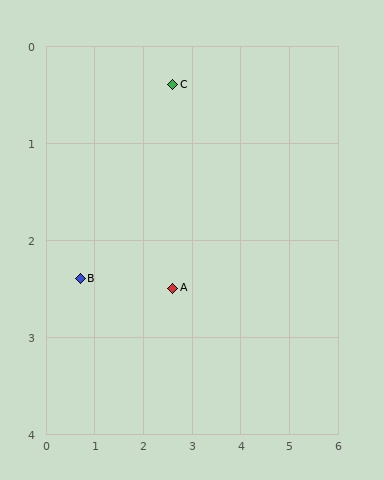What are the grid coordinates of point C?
Point C is at approximately (2.6, 0.4).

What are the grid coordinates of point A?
Point A is at approximately (2.6, 2.5).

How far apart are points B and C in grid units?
Points B and C are about 2.8 grid units apart.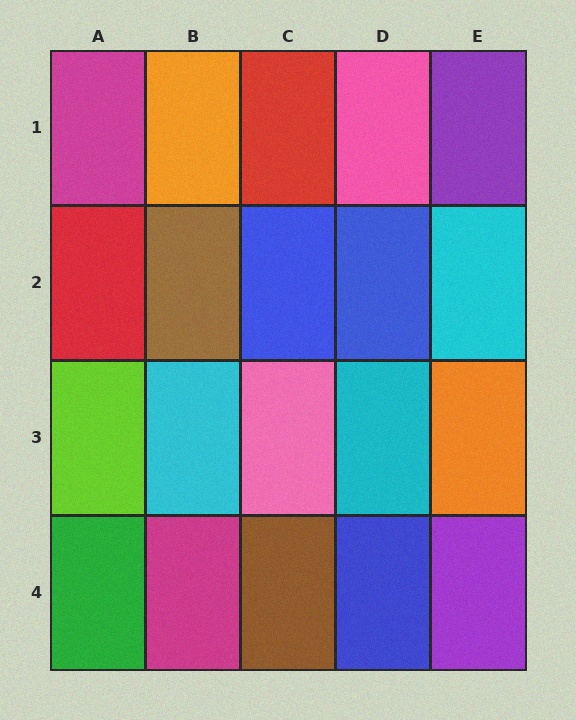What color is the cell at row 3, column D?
Cyan.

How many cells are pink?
2 cells are pink.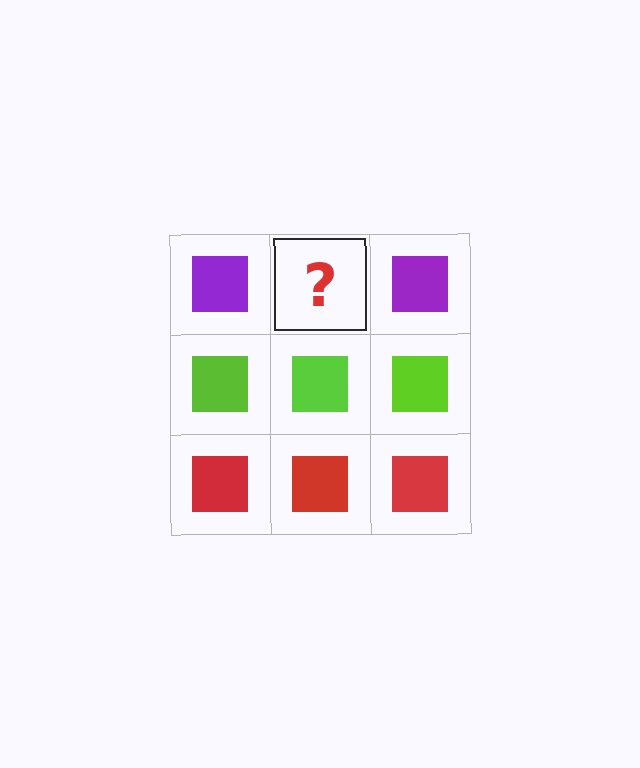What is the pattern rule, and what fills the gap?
The rule is that each row has a consistent color. The gap should be filled with a purple square.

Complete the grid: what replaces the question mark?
The question mark should be replaced with a purple square.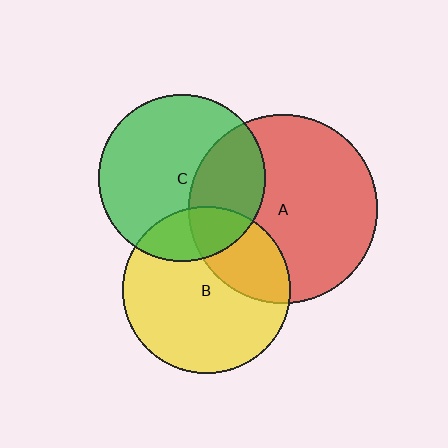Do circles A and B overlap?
Yes.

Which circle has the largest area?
Circle A (red).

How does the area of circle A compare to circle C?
Approximately 1.3 times.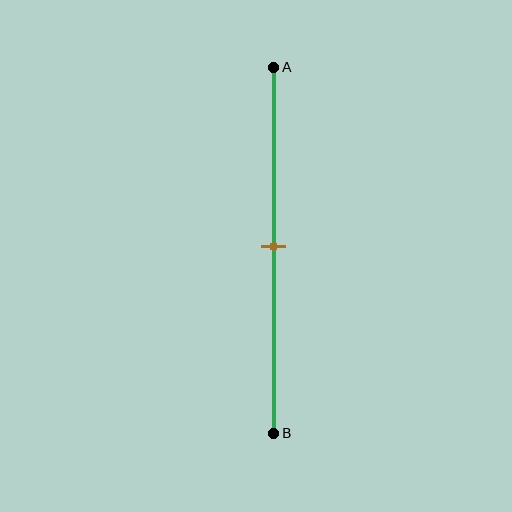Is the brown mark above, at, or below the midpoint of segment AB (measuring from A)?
The brown mark is approximately at the midpoint of segment AB.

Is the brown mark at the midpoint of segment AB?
Yes, the mark is approximately at the midpoint.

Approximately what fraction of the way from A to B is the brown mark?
The brown mark is approximately 50% of the way from A to B.